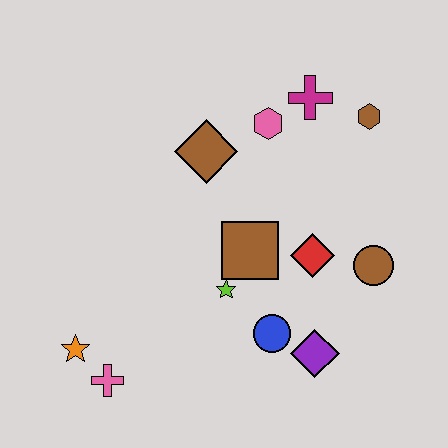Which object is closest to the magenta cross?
The pink hexagon is closest to the magenta cross.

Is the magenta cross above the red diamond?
Yes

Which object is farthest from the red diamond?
The orange star is farthest from the red diamond.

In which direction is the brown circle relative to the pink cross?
The brown circle is to the right of the pink cross.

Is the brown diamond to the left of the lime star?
Yes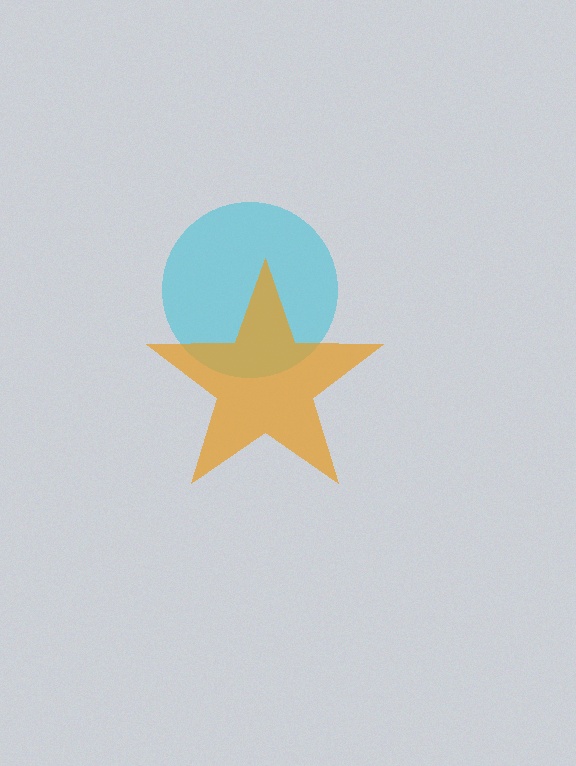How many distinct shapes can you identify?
There are 2 distinct shapes: a cyan circle, an orange star.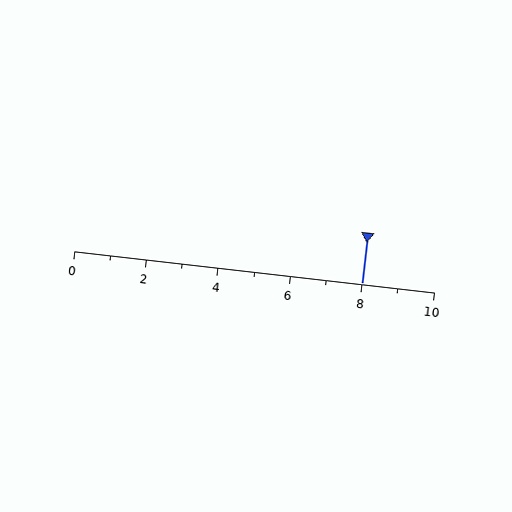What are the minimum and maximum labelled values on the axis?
The axis runs from 0 to 10.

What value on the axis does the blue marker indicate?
The marker indicates approximately 8.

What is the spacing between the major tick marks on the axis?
The major ticks are spaced 2 apart.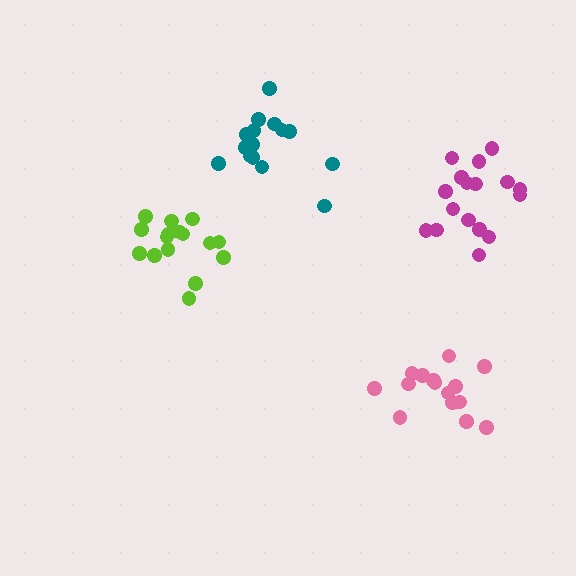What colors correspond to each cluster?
The clusters are colored: magenta, pink, lime, teal.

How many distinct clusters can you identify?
There are 4 distinct clusters.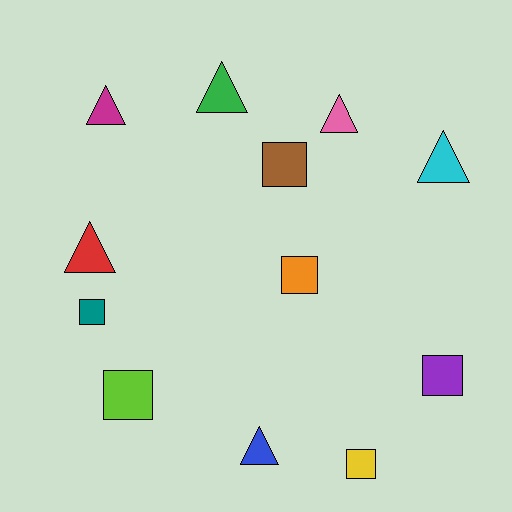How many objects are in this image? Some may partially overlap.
There are 12 objects.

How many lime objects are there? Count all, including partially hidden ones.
There is 1 lime object.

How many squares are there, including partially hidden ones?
There are 6 squares.